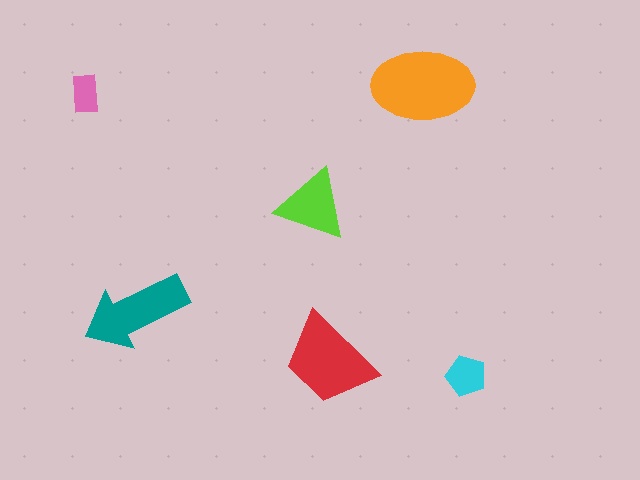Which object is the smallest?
The pink rectangle.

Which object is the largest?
The orange ellipse.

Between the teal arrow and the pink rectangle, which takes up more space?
The teal arrow.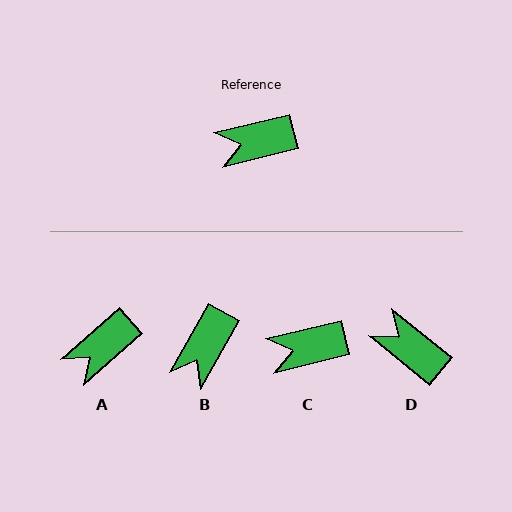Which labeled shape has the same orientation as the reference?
C.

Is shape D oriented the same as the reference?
No, it is off by about 53 degrees.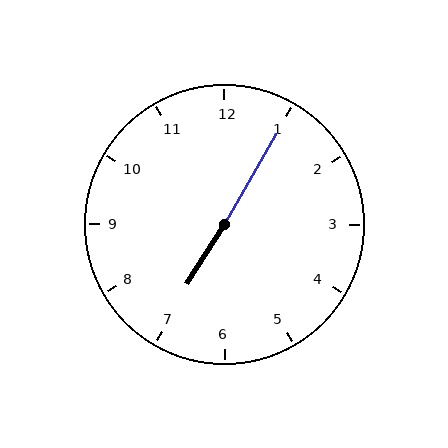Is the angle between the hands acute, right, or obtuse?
It is obtuse.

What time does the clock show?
7:05.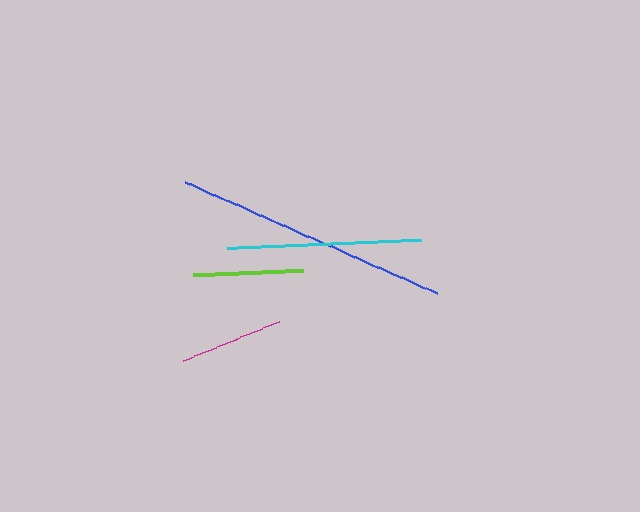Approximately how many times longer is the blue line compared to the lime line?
The blue line is approximately 2.5 times the length of the lime line.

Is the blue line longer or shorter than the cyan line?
The blue line is longer than the cyan line.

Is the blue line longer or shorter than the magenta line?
The blue line is longer than the magenta line.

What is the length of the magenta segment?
The magenta segment is approximately 103 pixels long.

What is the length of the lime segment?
The lime segment is approximately 110 pixels long.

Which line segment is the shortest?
The magenta line is the shortest at approximately 103 pixels.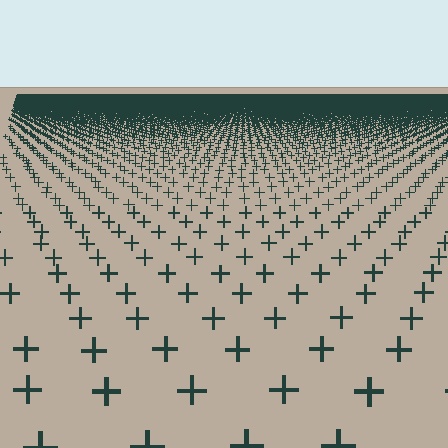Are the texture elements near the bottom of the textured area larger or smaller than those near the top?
Larger. Near the bottom, elements are closer to the viewer and appear at a bigger on-screen size.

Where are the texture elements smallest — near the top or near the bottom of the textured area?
Near the top.